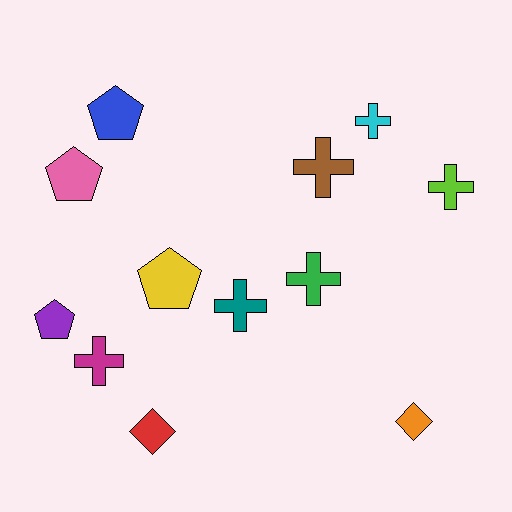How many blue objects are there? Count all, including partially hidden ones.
There is 1 blue object.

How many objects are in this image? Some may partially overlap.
There are 12 objects.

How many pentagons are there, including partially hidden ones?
There are 4 pentagons.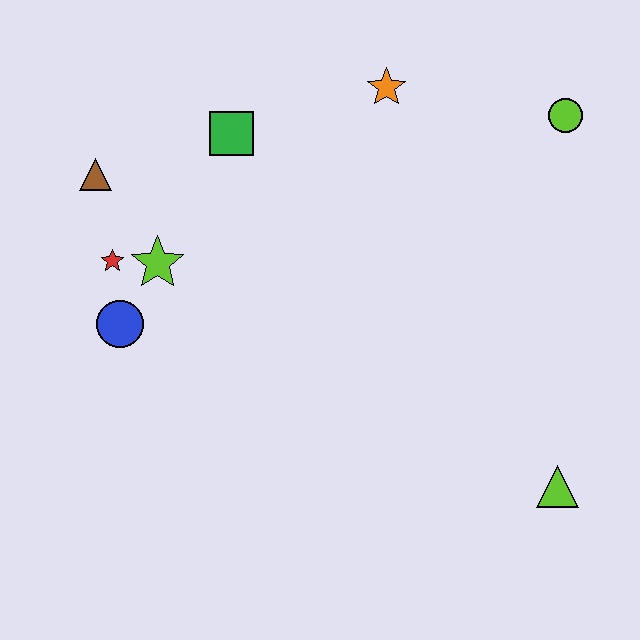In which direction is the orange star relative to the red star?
The orange star is to the right of the red star.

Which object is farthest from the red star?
The lime triangle is farthest from the red star.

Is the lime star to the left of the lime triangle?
Yes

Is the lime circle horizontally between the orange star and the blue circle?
No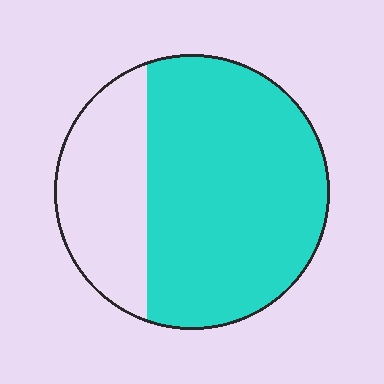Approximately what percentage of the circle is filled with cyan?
Approximately 70%.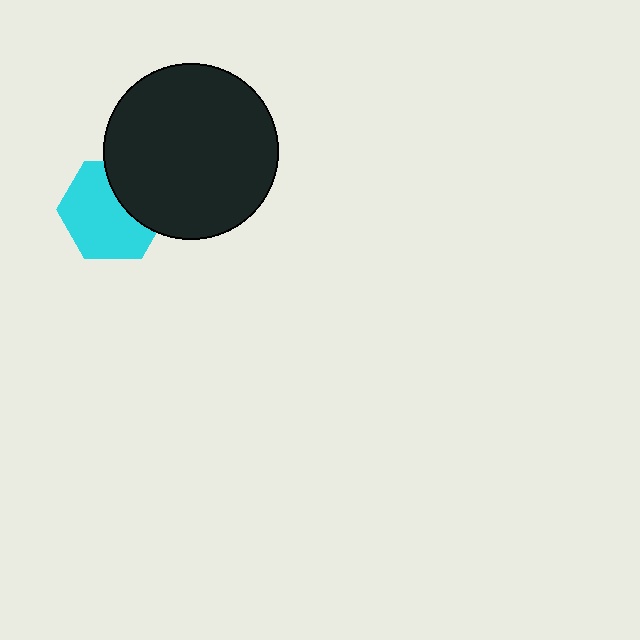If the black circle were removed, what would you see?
You would see the complete cyan hexagon.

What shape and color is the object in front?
The object in front is a black circle.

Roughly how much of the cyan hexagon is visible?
Most of it is visible (roughly 67%).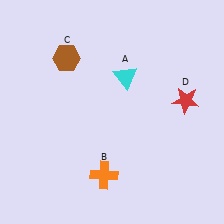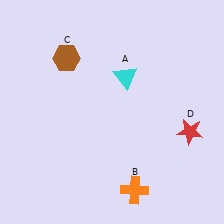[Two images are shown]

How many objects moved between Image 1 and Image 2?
2 objects moved between the two images.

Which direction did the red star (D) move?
The red star (D) moved down.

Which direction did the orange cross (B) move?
The orange cross (B) moved right.